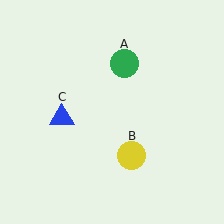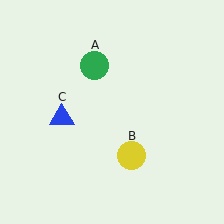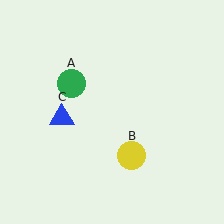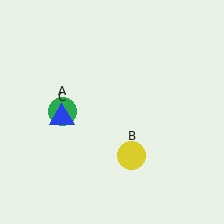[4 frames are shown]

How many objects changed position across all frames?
1 object changed position: green circle (object A).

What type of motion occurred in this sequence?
The green circle (object A) rotated counterclockwise around the center of the scene.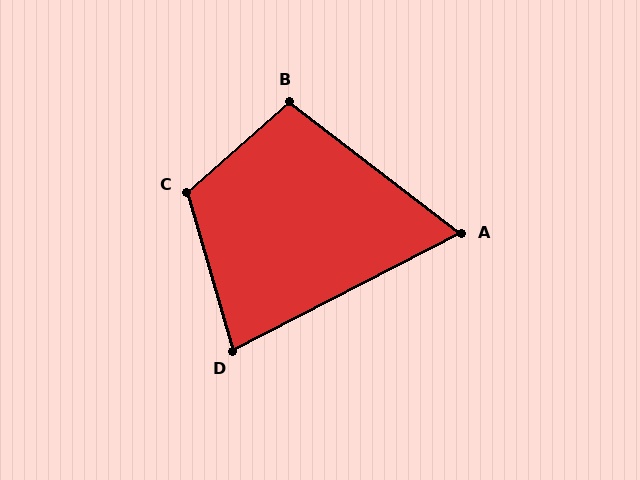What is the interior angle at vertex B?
Approximately 101 degrees (obtuse).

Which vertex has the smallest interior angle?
A, at approximately 65 degrees.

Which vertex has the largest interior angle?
C, at approximately 115 degrees.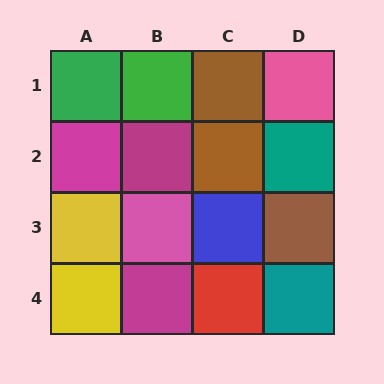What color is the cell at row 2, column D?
Teal.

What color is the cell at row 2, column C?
Brown.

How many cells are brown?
3 cells are brown.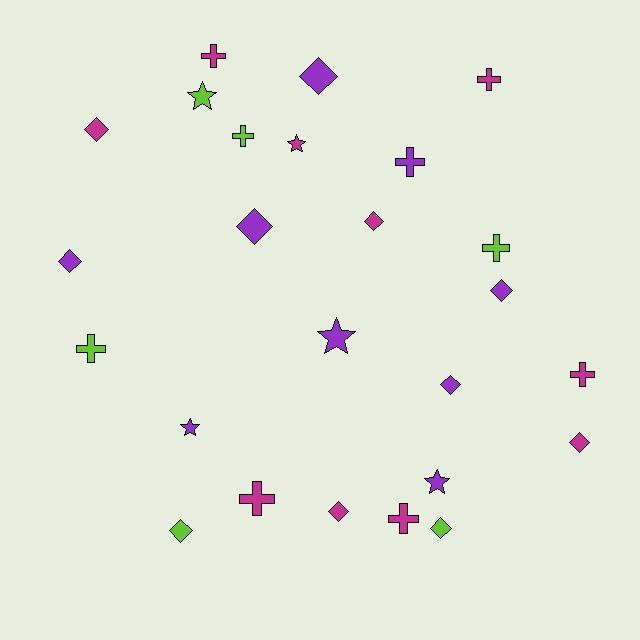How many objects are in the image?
There are 25 objects.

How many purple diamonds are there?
There are 5 purple diamonds.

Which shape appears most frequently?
Diamond, with 11 objects.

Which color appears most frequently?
Magenta, with 10 objects.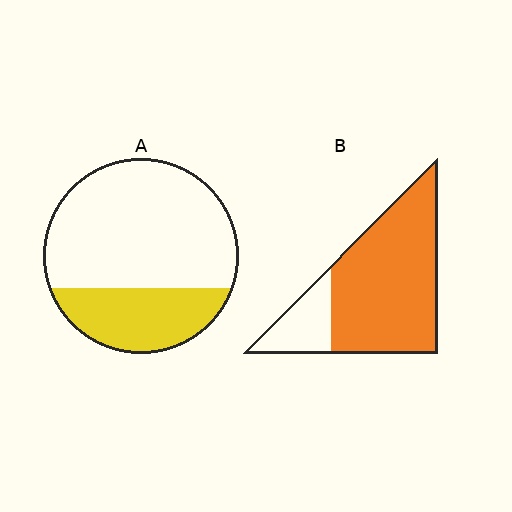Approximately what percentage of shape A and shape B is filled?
A is approximately 30% and B is approximately 80%.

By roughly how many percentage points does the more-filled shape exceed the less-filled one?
By roughly 50 percentage points (B over A).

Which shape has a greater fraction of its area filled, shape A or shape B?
Shape B.